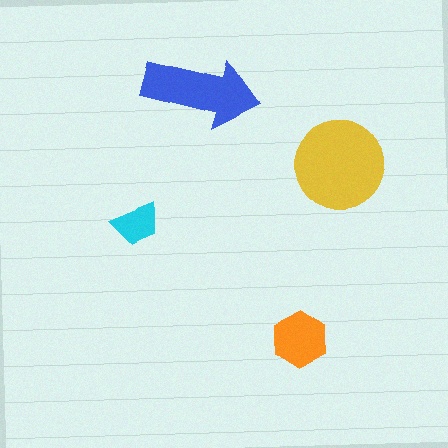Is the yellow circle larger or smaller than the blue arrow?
Larger.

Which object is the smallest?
The cyan trapezoid.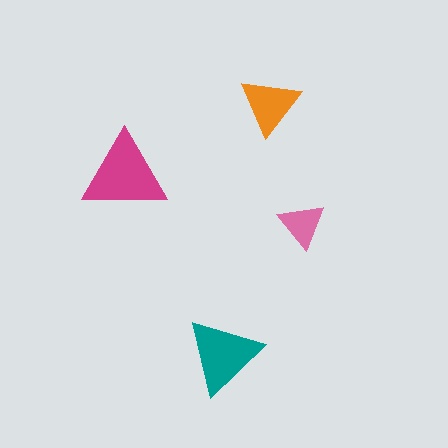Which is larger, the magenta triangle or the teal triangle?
The magenta one.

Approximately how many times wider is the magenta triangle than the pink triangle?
About 2 times wider.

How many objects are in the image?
There are 4 objects in the image.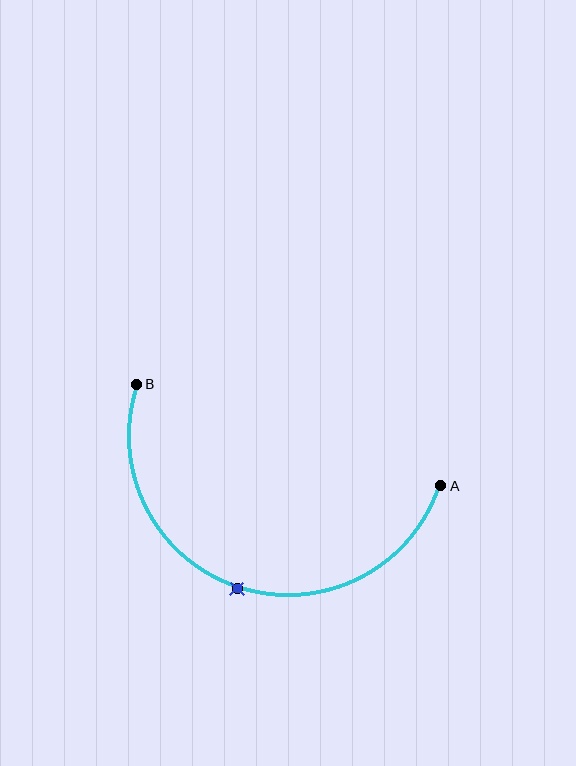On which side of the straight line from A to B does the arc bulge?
The arc bulges below the straight line connecting A and B.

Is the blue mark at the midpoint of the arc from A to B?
Yes. The blue mark lies on the arc at equal arc-length from both A and B — it is the arc midpoint.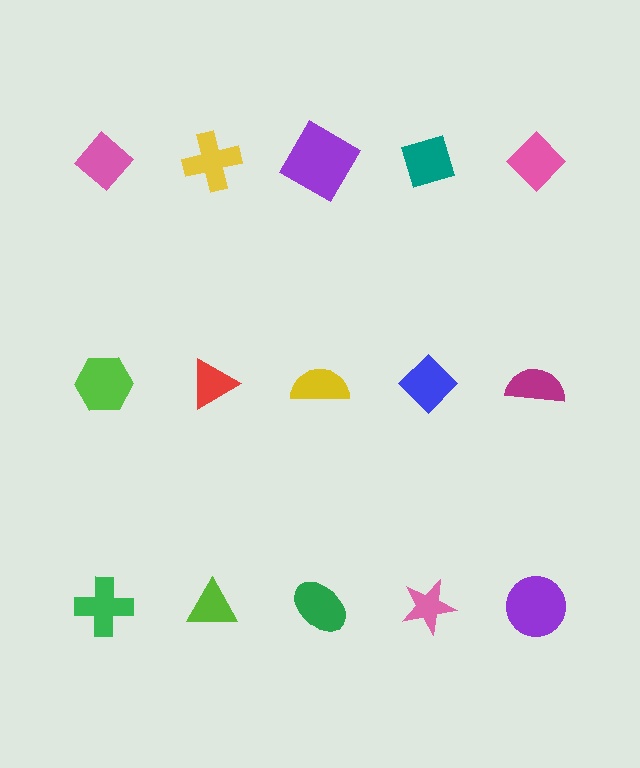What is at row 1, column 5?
A pink diamond.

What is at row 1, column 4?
A teal diamond.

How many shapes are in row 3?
5 shapes.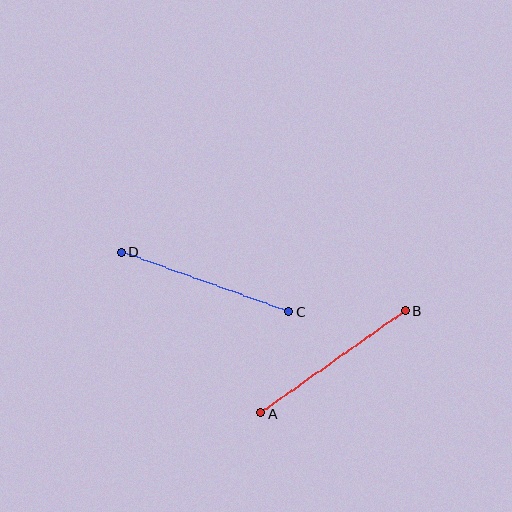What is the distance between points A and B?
The distance is approximately 177 pixels.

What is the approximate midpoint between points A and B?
The midpoint is at approximately (333, 362) pixels.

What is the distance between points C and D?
The distance is approximately 178 pixels.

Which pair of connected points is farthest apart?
Points C and D are farthest apart.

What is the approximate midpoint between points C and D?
The midpoint is at approximately (205, 282) pixels.